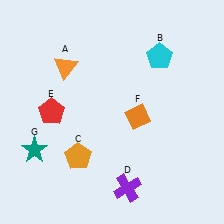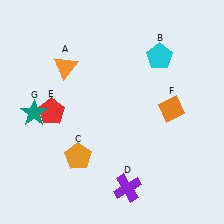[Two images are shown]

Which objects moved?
The objects that moved are: the orange diamond (F), the teal star (G).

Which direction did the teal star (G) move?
The teal star (G) moved up.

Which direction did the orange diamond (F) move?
The orange diamond (F) moved right.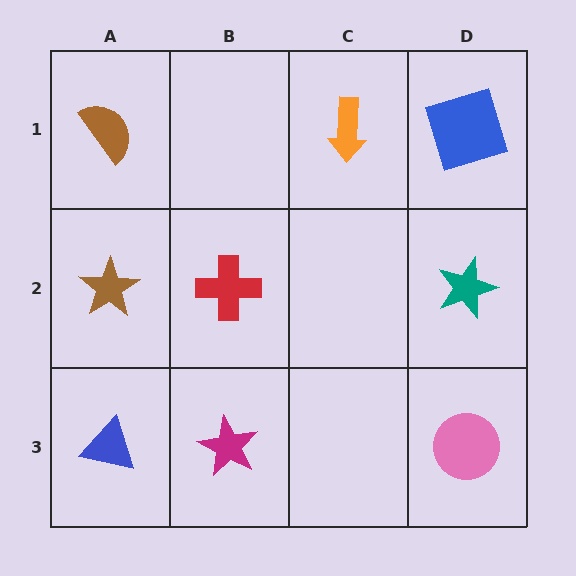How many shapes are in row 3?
3 shapes.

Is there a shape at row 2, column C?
No, that cell is empty.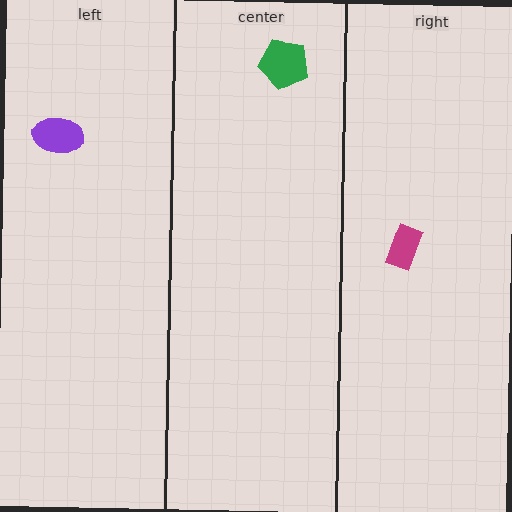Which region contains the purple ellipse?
The left region.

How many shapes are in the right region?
1.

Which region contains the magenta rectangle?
The right region.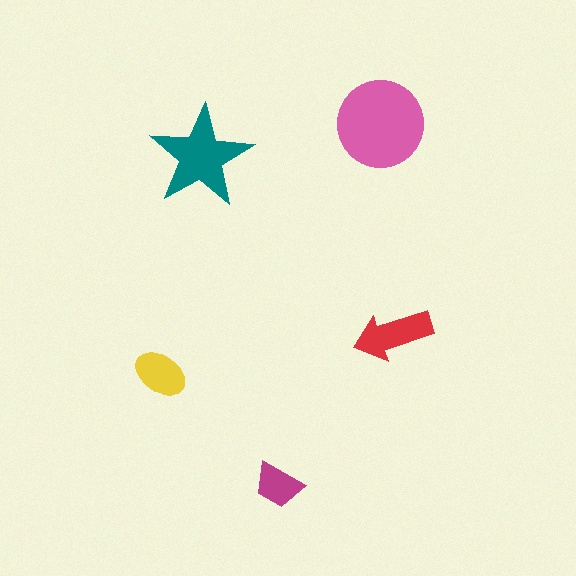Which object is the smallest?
The magenta trapezoid.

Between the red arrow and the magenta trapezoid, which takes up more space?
The red arrow.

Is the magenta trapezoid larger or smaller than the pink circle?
Smaller.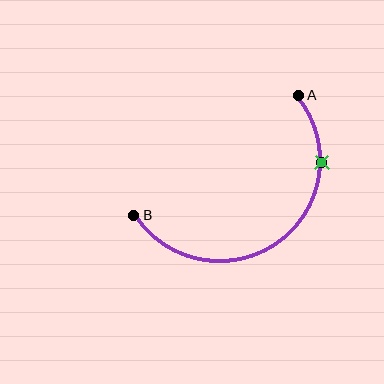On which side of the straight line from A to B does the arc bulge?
The arc bulges below and to the right of the straight line connecting A and B.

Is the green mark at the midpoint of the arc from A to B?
No. The green mark lies on the arc but is closer to endpoint A. The arc midpoint would be at the point on the curve equidistant along the arc from both A and B.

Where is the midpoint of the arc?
The arc midpoint is the point on the curve farthest from the straight line joining A and B. It sits below and to the right of that line.